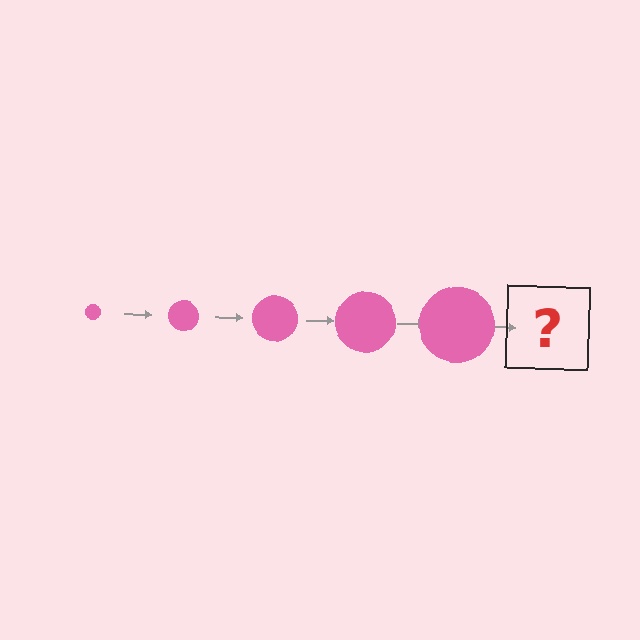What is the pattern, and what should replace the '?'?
The pattern is that the circle gets progressively larger each step. The '?' should be a pink circle, larger than the previous one.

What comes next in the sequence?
The next element should be a pink circle, larger than the previous one.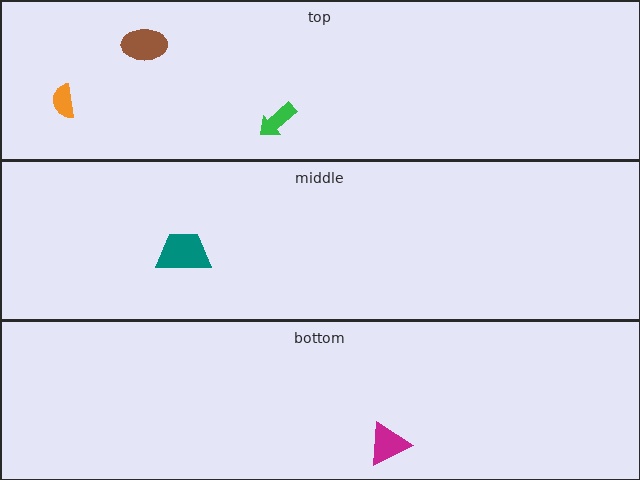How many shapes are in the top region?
3.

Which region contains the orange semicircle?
The top region.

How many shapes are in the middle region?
1.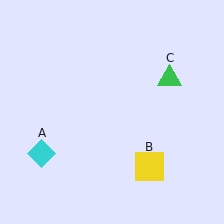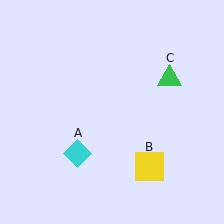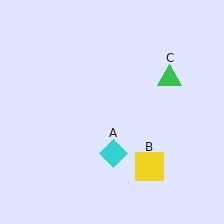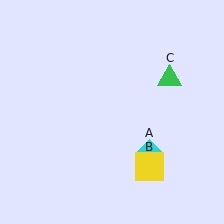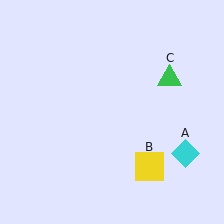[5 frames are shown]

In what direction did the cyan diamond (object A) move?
The cyan diamond (object A) moved right.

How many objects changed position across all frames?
1 object changed position: cyan diamond (object A).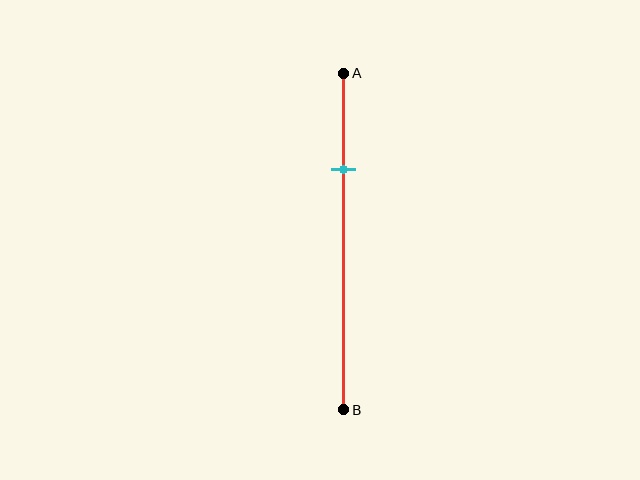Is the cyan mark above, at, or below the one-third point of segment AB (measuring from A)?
The cyan mark is above the one-third point of segment AB.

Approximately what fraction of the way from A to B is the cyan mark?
The cyan mark is approximately 30% of the way from A to B.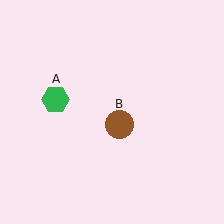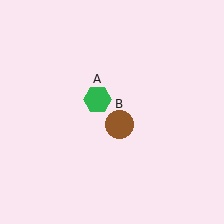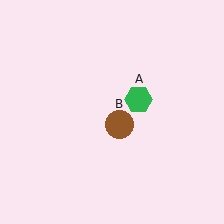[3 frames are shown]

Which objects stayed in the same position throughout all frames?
Brown circle (object B) remained stationary.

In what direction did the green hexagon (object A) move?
The green hexagon (object A) moved right.